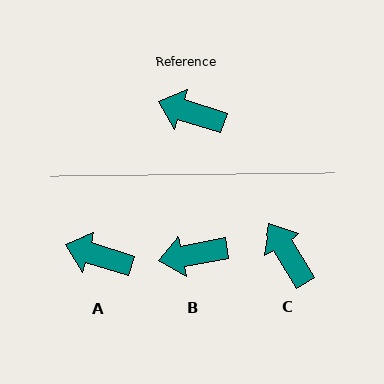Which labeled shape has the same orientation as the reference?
A.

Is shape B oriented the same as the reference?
No, it is off by about 29 degrees.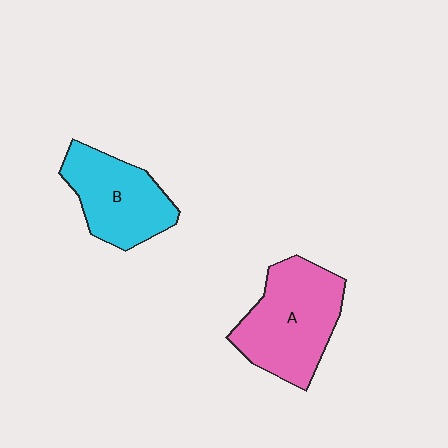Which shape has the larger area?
Shape A (pink).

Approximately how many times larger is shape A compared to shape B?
Approximately 1.3 times.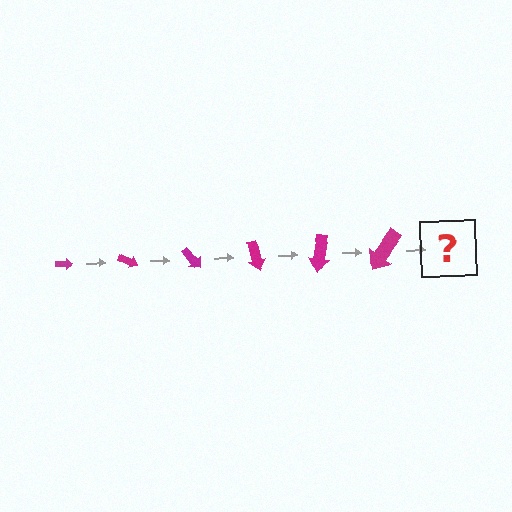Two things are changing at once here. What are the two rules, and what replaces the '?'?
The two rules are that the arrow grows larger each step and it rotates 25 degrees each step. The '?' should be an arrow, larger than the previous one and rotated 150 degrees from the start.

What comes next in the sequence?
The next element should be an arrow, larger than the previous one and rotated 150 degrees from the start.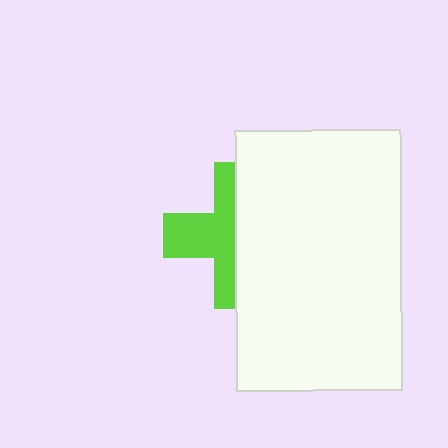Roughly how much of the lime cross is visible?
About half of it is visible (roughly 49%).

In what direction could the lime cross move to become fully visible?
The lime cross could move left. That would shift it out from behind the white rectangle entirely.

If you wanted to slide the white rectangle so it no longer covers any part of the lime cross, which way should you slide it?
Slide it right — that is the most direct way to separate the two shapes.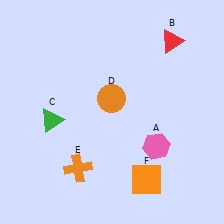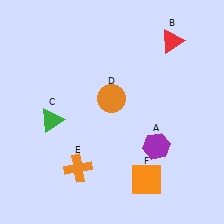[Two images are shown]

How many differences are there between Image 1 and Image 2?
There is 1 difference between the two images.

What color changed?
The hexagon (A) changed from pink in Image 1 to purple in Image 2.